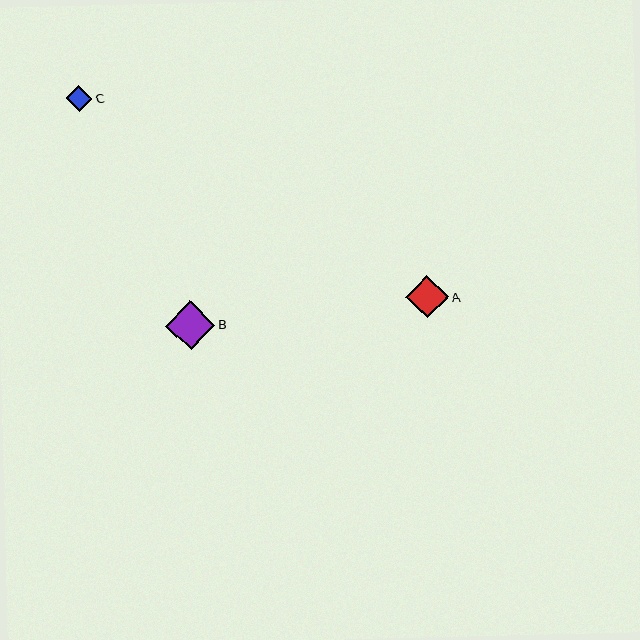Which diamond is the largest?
Diamond B is the largest with a size of approximately 49 pixels.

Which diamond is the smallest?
Diamond C is the smallest with a size of approximately 26 pixels.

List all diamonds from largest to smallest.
From largest to smallest: B, A, C.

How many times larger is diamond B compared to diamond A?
Diamond B is approximately 1.2 times the size of diamond A.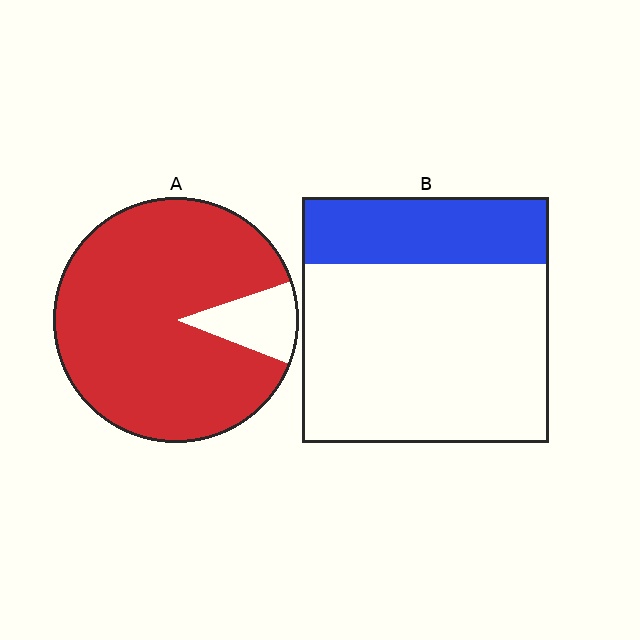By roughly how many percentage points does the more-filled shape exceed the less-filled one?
By roughly 60 percentage points (A over B).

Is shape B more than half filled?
No.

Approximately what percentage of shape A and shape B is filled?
A is approximately 90% and B is approximately 25%.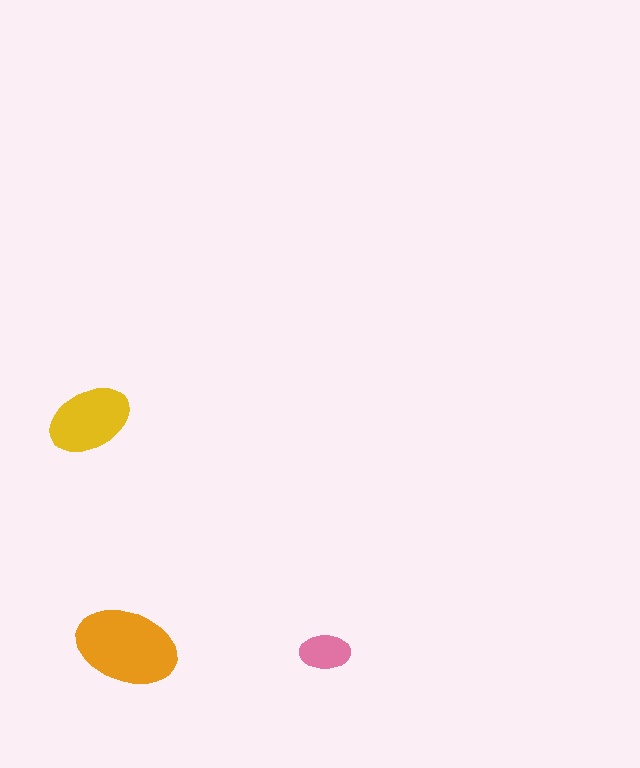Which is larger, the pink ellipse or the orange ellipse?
The orange one.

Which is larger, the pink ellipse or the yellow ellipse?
The yellow one.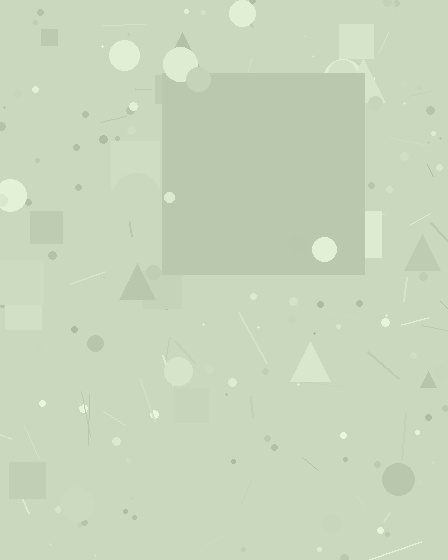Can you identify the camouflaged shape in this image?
The camouflaged shape is a square.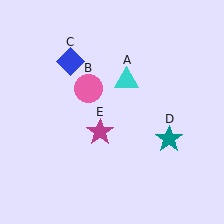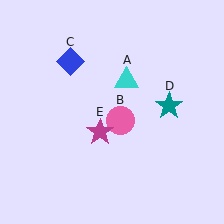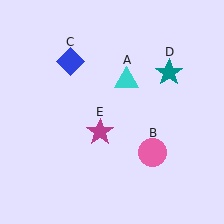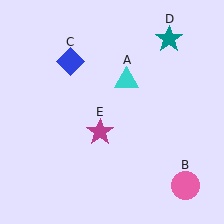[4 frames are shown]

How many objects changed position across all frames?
2 objects changed position: pink circle (object B), teal star (object D).